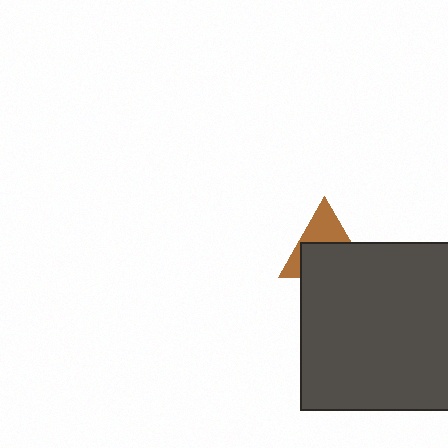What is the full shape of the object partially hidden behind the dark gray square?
The partially hidden object is a brown triangle.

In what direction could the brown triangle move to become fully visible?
The brown triangle could move up. That would shift it out from behind the dark gray square entirely.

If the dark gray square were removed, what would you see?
You would see the complete brown triangle.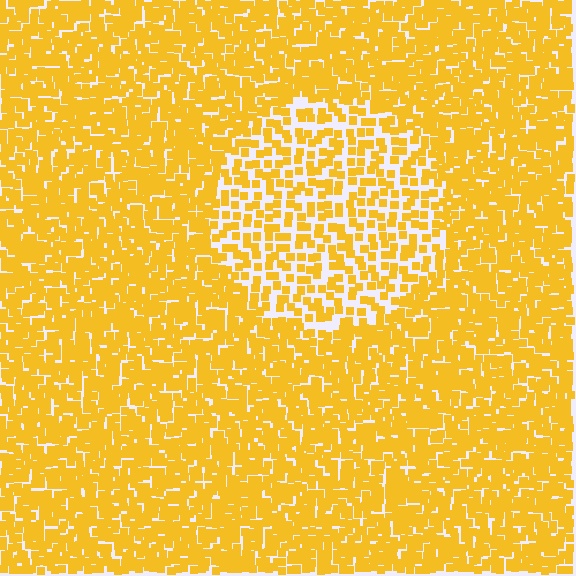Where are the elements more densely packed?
The elements are more densely packed outside the circle boundary.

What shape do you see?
I see a circle.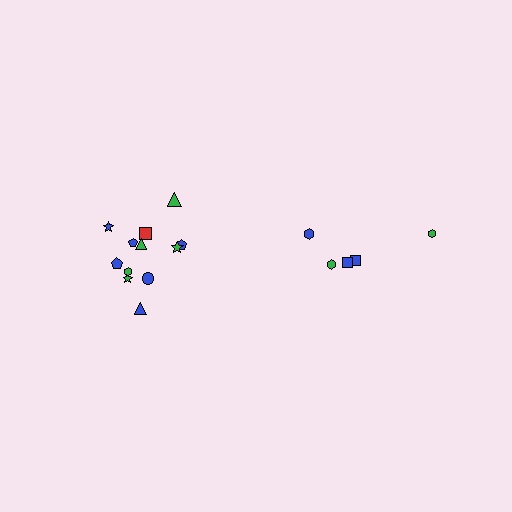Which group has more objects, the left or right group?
The left group.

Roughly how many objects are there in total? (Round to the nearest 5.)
Roughly 15 objects in total.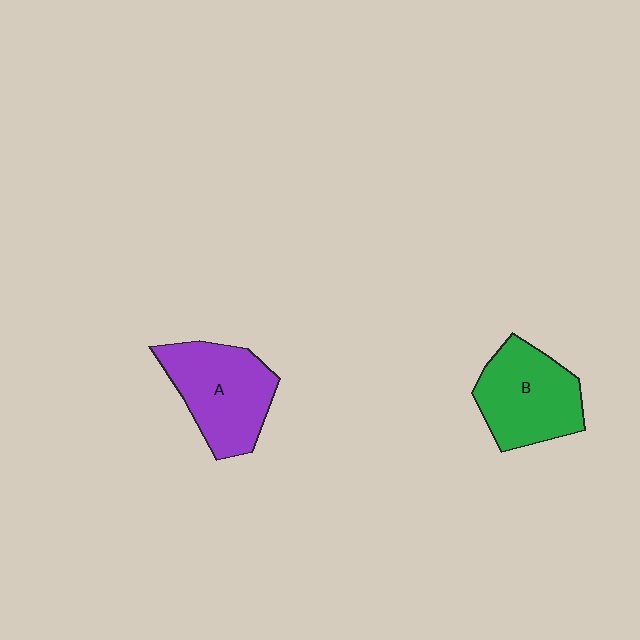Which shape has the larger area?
Shape A (purple).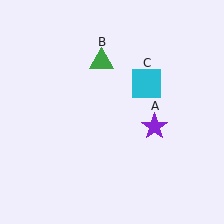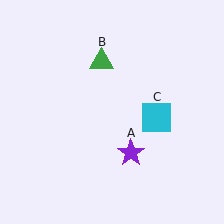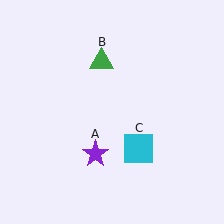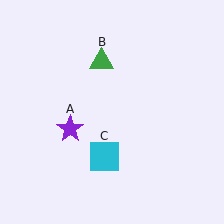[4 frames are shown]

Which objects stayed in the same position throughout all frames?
Green triangle (object B) remained stationary.